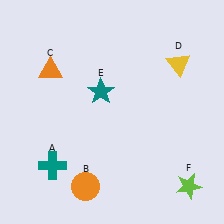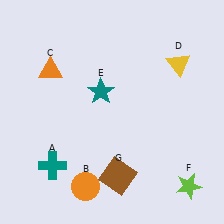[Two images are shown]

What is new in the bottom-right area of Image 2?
A brown square (G) was added in the bottom-right area of Image 2.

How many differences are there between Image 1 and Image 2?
There is 1 difference between the two images.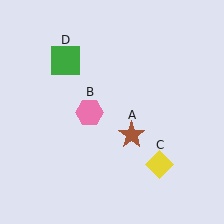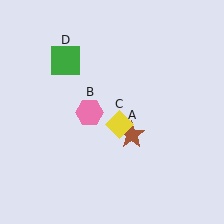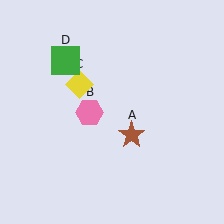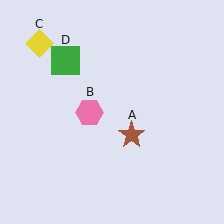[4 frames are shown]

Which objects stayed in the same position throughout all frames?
Brown star (object A) and pink hexagon (object B) and green square (object D) remained stationary.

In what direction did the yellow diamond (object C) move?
The yellow diamond (object C) moved up and to the left.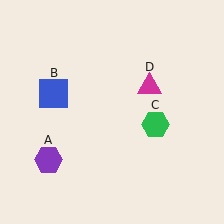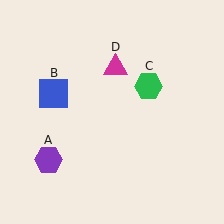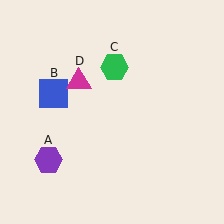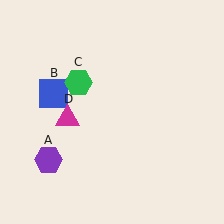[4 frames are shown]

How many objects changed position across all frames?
2 objects changed position: green hexagon (object C), magenta triangle (object D).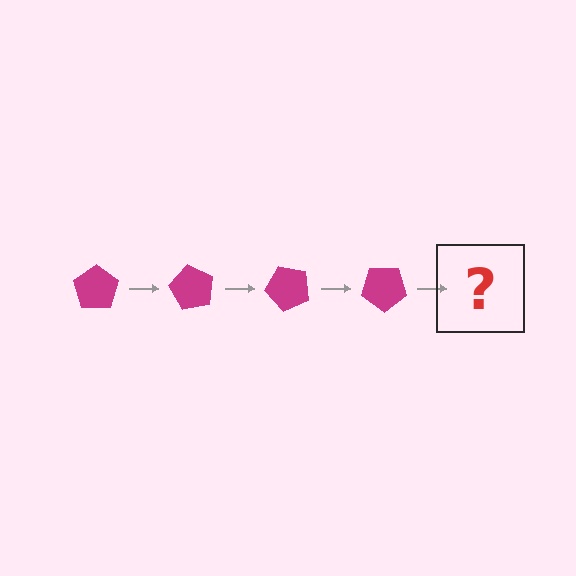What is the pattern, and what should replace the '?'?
The pattern is that the pentagon rotates 60 degrees each step. The '?' should be a magenta pentagon rotated 240 degrees.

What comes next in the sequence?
The next element should be a magenta pentagon rotated 240 degrees.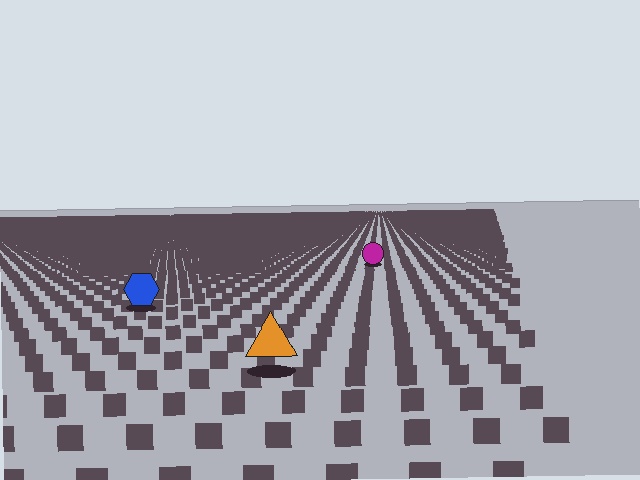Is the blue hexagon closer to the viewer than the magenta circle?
Yes. The blue hexagon is closer — you can tell from the texture gradient: the ground texture is coarser near it.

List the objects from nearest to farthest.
From nearest to farthest: the orange triangle, the blue hexagon, the magenta circle.